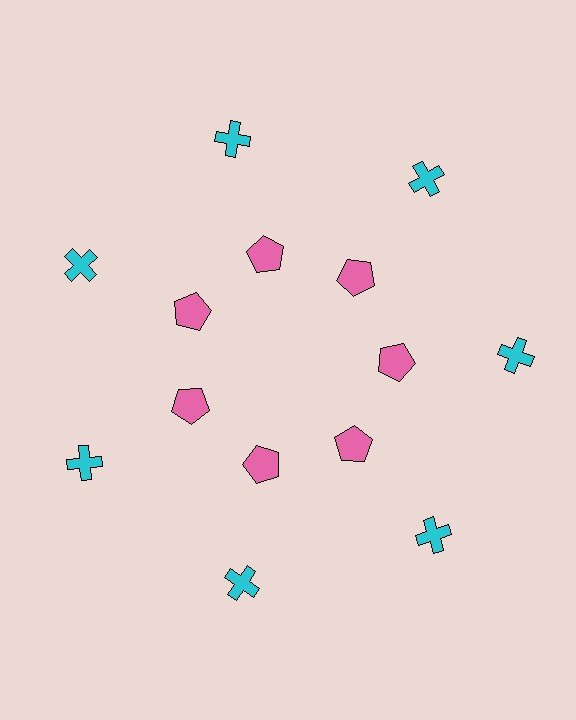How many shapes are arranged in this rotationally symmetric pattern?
There are 14 shapes, arranged in 7 groups of 2.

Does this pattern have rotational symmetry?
Yes, this pattern has 7-fold rotational symmetry. It looks the same after rotating 51 degrees around the center.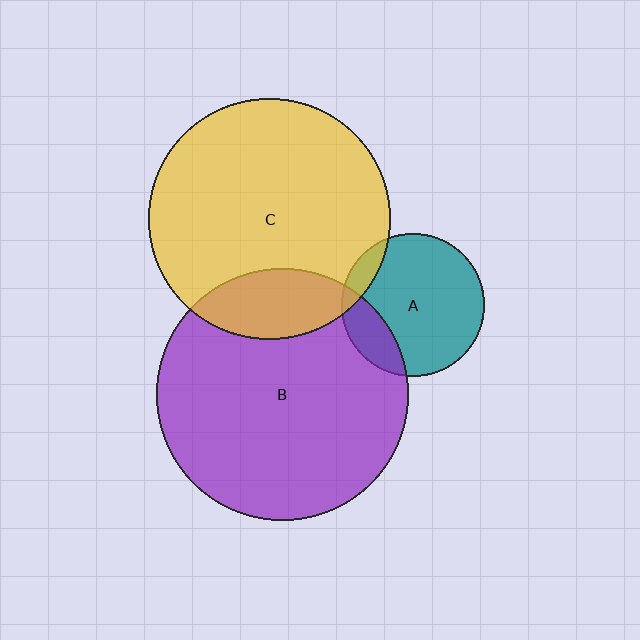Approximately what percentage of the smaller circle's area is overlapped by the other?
Approximately 10%.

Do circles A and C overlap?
Yes.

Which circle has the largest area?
Circle B (purple).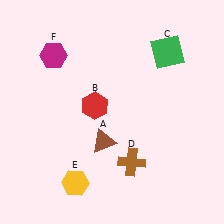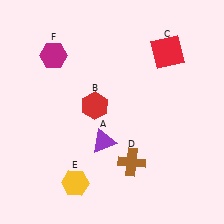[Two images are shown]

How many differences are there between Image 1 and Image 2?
There are 2 differences between the two images.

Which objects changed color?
A changed from brown to purple. C changed from green to red.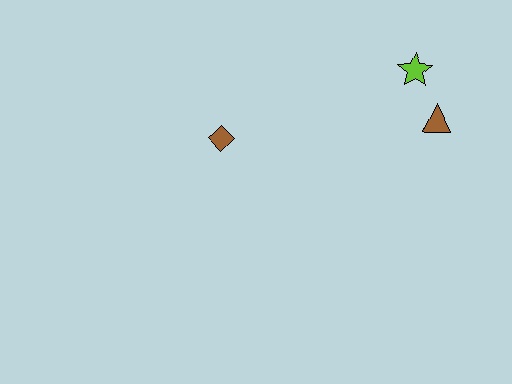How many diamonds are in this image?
There is 1 diamond.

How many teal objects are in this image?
There are no teal objects.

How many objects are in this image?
There are 3 objects.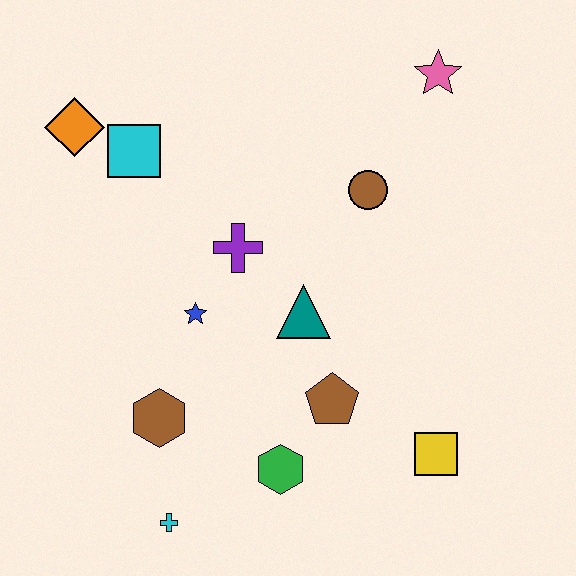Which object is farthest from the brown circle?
The cyan cross is farthest from the brown circle.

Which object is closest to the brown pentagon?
The green hexagon is closest to the brown pentagon.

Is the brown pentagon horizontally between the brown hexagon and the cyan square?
No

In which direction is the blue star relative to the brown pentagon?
The blue star is to the left of the brown pentagon.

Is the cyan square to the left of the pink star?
Yes